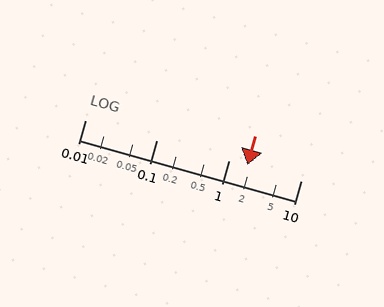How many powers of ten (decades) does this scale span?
The scale spans 3 decades, from 0.01 to 10.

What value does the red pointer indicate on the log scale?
The pointer indicates approximately 1.8.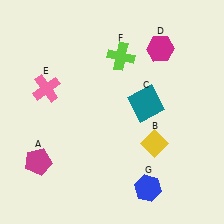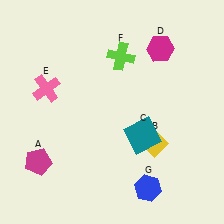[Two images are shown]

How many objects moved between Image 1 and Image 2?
1 object moved between the two images.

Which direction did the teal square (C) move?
The teal square (C) moved down.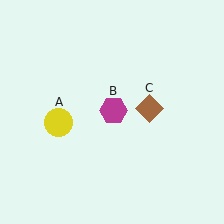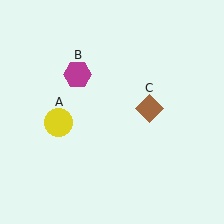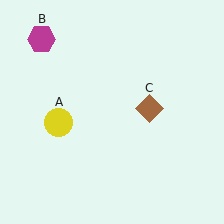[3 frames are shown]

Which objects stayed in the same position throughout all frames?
Yellow circle (object A) and brown diamond (object C) remained stationary.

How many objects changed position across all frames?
1 object changed position: magenta hexagon (object B).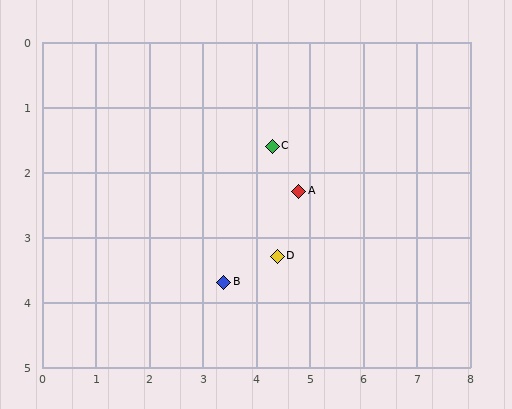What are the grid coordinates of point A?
Point A is at approximately (4.8, 2.3).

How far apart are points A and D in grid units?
Points A and D are about 1.1 grid units apart.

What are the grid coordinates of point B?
Point B is at approximately (3.4, 3.7).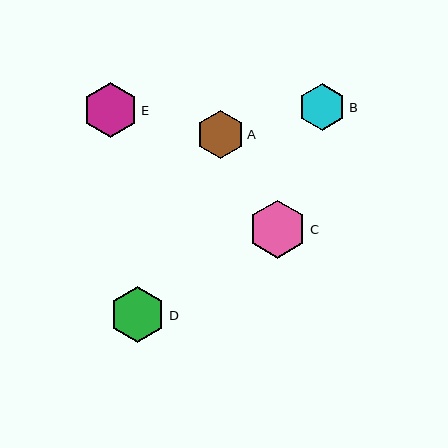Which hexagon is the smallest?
Hexagon B is the smallest with a size of approximately 47 pixels.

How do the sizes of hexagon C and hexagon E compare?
Hexagon C and hexagon E are approximately the same size.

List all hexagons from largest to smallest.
From largest to smallest: C, D, E, A, B.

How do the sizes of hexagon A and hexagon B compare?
Hexagon A and hexagon B are approximately the same size.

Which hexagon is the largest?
Hexagon C is the largest with a size of approximately 58 pixels.